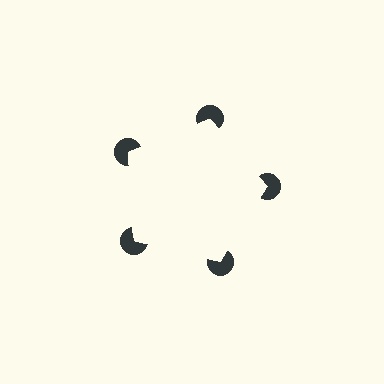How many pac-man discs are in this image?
There are 5 — one at each vertex of the illusory pentagon.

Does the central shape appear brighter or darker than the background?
It typically appears slightly brighter than the background, even though no actual brightness change is drawn.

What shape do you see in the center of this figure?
An illusory pentagon — its edges are inferred from the aligned wedge cuts in the pac-man discs, not physically drawn.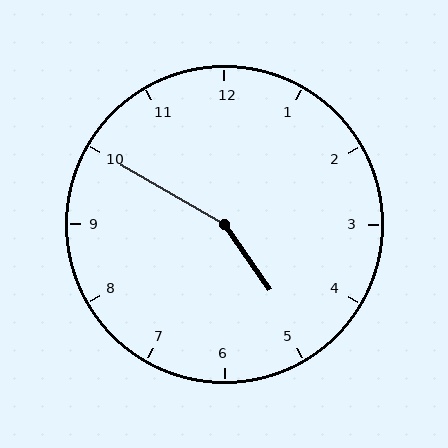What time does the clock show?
4:50.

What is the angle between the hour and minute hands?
Approximately 155 degrees.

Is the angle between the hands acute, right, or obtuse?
It is obtuse.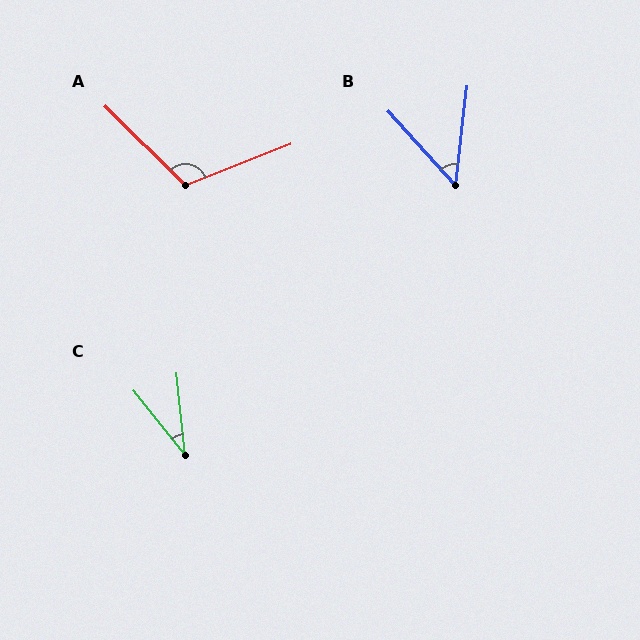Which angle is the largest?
A, at approximately 114 degrees.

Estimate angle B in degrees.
Approximately 49 degrees.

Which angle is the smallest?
C, at approximately 33 degrees.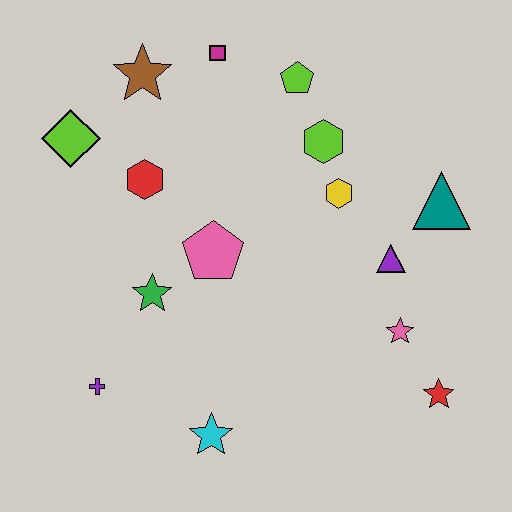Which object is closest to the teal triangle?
The purple triangle is closest to the teal triangle.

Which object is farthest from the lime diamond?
The red star is farthest from the lime diamond.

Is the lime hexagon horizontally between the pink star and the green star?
Yes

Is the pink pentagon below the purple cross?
No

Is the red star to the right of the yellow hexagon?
Yes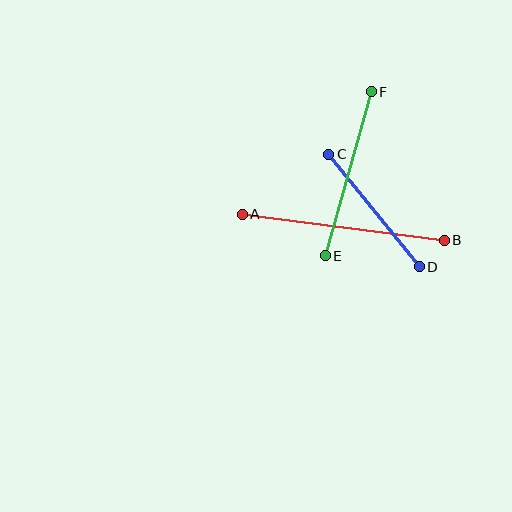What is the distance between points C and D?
The distance is approximately 144 pixels.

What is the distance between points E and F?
The distance is approximately 170 pixels.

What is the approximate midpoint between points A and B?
The midpoint is at approximately (343, 227) pixels.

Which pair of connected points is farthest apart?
Points A and B are farthest apart.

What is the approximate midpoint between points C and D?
The midpoint is at approximately (374, 211) pixels.